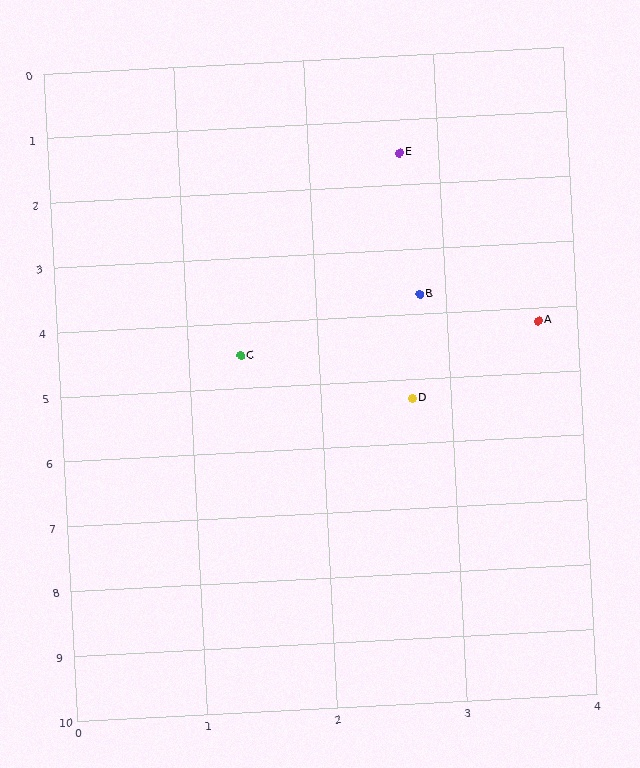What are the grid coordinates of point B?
Point B is at approximately (2.8, 3.7).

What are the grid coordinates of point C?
Point C is at approximately (1.4, 4.5).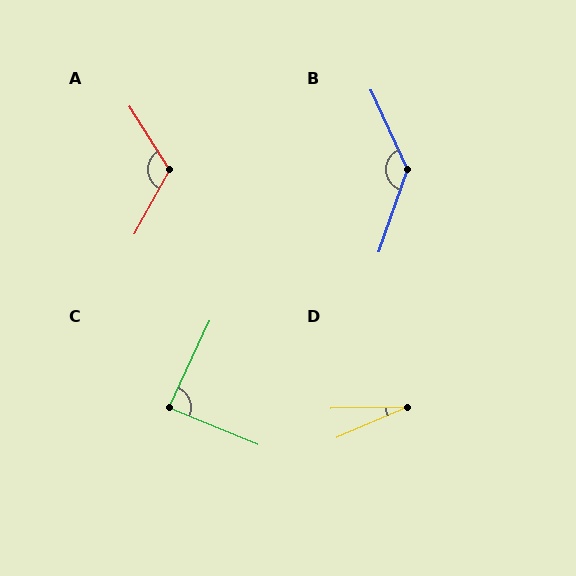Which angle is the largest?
B, at approximately 136 degrees.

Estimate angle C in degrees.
Approximately 87 degrees.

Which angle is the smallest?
D, at approximately 23 degrees.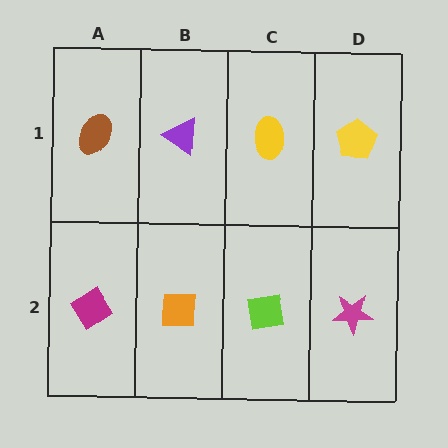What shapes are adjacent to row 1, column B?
An orange square (row 2, column B), a brown ellipse (row 1, column A), a yellow ellipse (row 1, column C).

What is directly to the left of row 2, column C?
An orange square.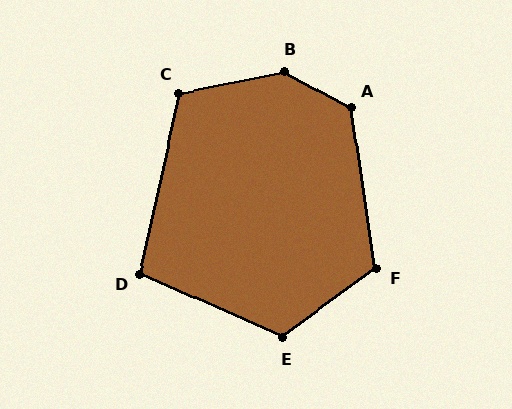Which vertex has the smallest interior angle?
D, at approximately 102 degrees.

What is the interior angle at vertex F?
Approximately 118 degrees (obtuse).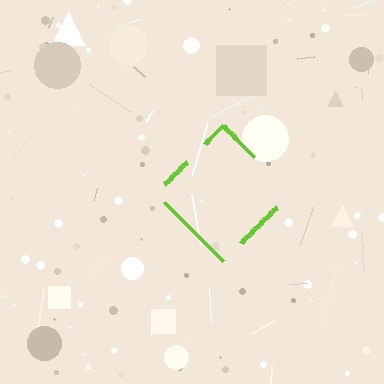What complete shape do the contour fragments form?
The contour fragments form a diamond.